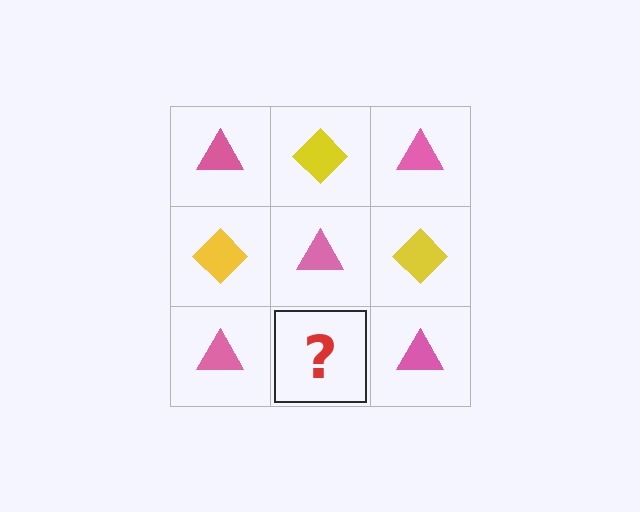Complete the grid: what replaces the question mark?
The question mark should be replaced with a yellow diamond.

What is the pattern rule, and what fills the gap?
The rule is that it alternates pink triangle and yellow diamond in a checkerboard pattern. The gap should be filled with a yellow diamond.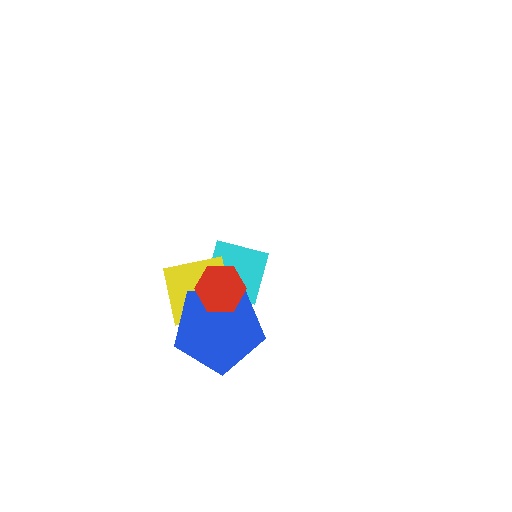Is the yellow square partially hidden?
Yes, it is partially covered by another shape.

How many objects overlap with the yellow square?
3 objects overlap with the yellow square.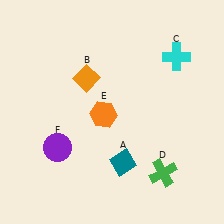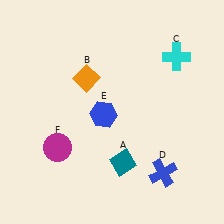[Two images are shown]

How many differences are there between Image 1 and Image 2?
There are 3 differences between the two images.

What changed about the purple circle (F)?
In Image 1, F is purple. In Image 2, it changed to magenta.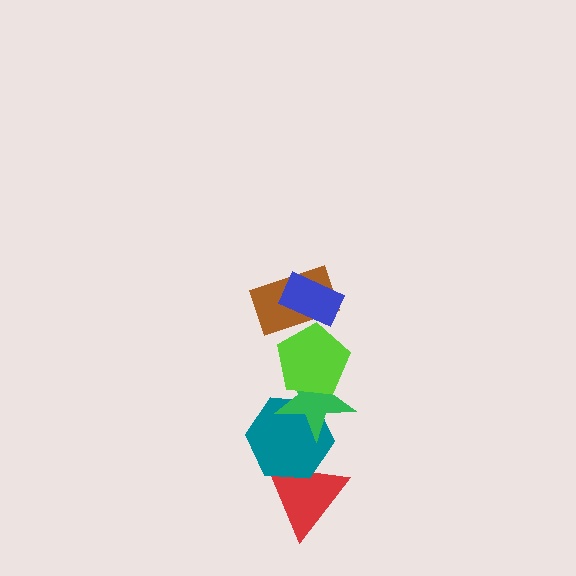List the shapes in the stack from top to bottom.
From top to bottom: the blue rectangle, the brown rectangle, the lime pentagon, the green star, the teal hexagon, the red triangle.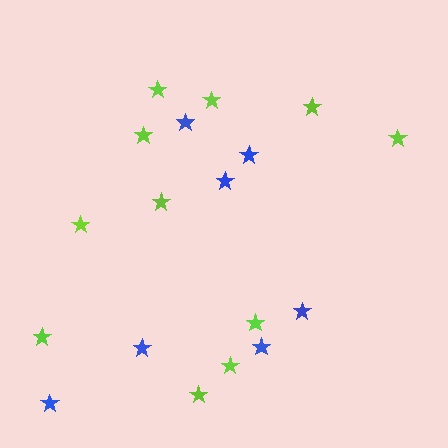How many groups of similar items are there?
There are 2 groups: one group of blue stars (7) and one group of lime stars (11).